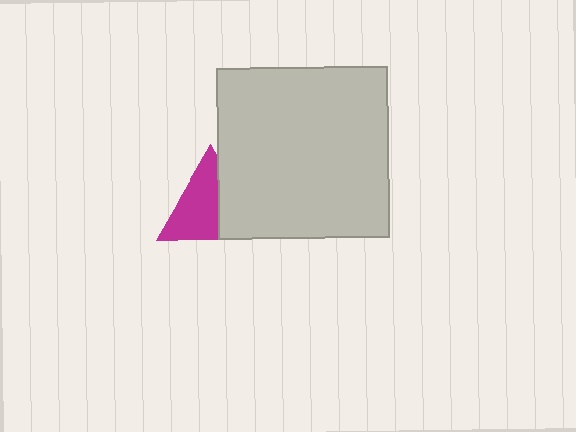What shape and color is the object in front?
The object in front is a light gray square.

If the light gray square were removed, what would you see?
You would see the complete magenta triangle.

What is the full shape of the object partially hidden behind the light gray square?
The partially hidden object is a magenta triangle.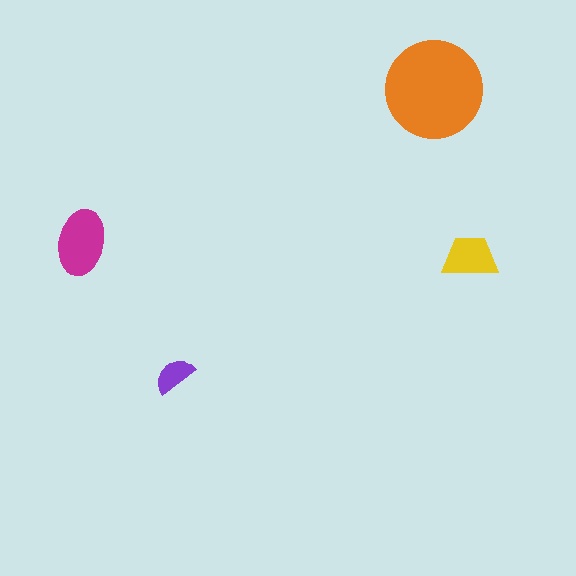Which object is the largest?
The orange circle.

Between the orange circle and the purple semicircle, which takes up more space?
The orange circle.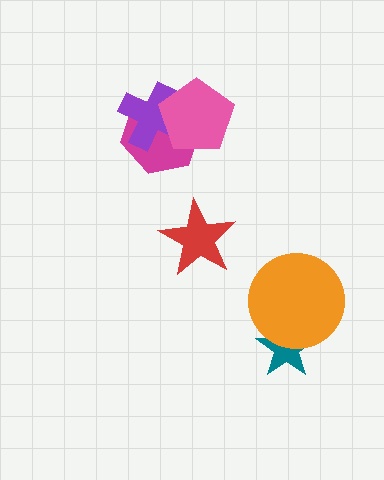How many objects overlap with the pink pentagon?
2 objects overlap with the pink pentagon.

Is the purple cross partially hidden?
Yes, it is partially covered by another shape.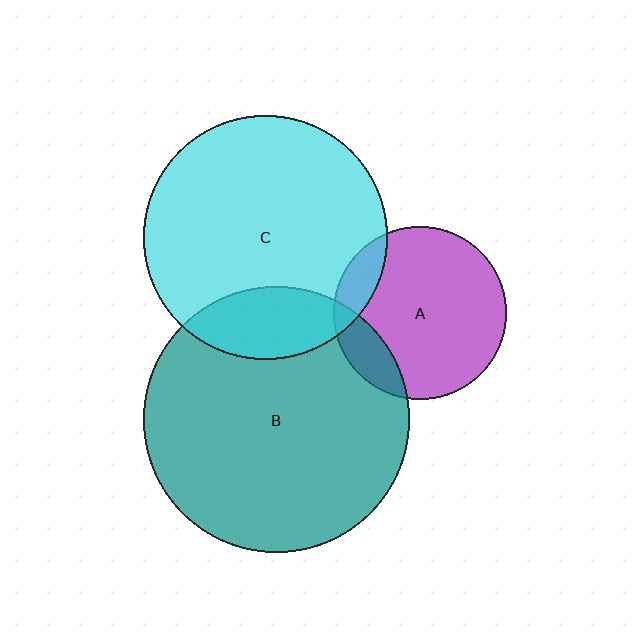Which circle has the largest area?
Circle B (teal).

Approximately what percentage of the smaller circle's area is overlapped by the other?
Approximately 20%.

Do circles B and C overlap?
Yes.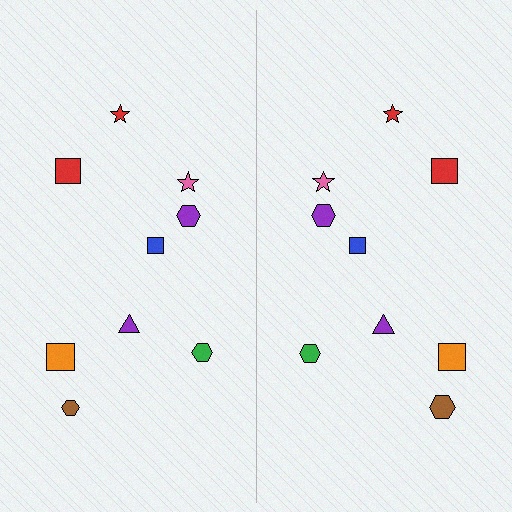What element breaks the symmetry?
The brown hexagon on the right side has a different size than its mirror counterpart.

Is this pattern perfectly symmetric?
No, the pattern is not perfectly symmetric. The brown hexagon on the right side has a different size than its mirror counterpart.